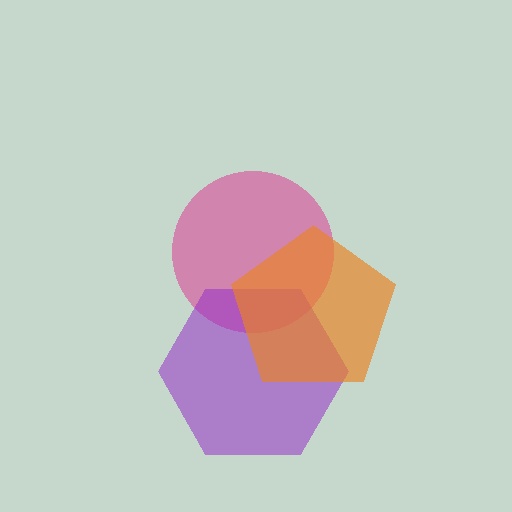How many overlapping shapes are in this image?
There are 3 overlapping shapes in the image.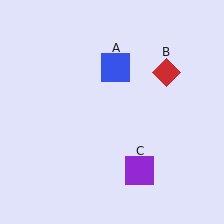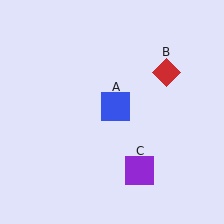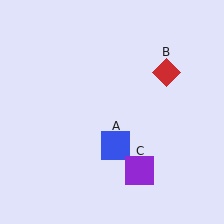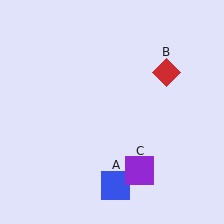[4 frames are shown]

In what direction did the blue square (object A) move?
The blue square (object A) moved down.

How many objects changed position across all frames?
1 object changed position: blue square (object A).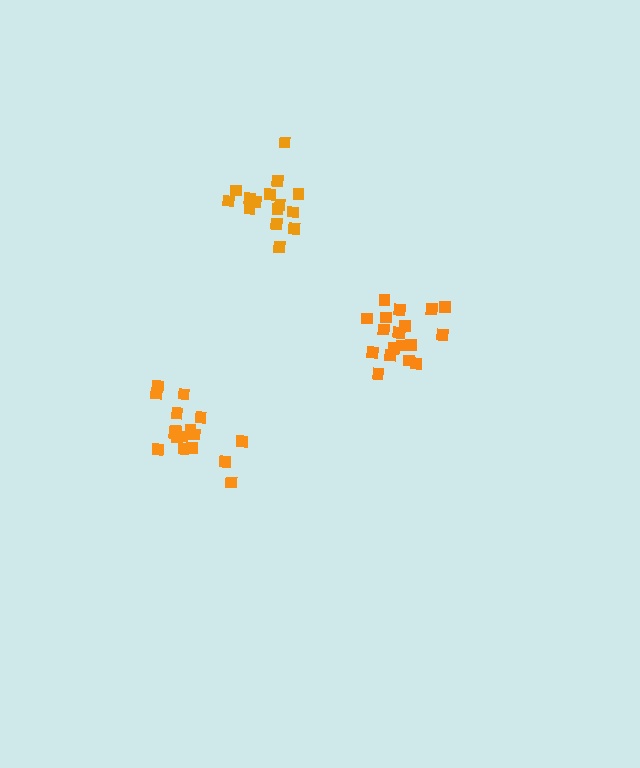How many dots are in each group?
Group 1: 18 dots, Group 2: 19 dots, Group 3: 15 dots (52 total).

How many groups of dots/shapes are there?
There are 3 groups.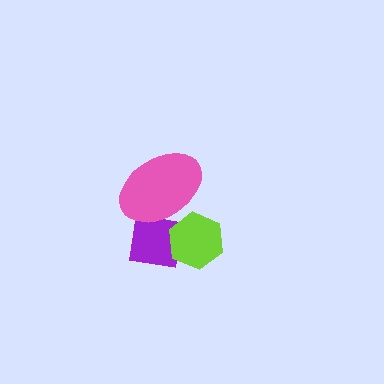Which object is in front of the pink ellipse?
The lime hexagon is in front of the pink ellipse.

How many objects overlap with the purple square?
2 objects overlap with the purple square.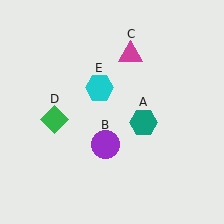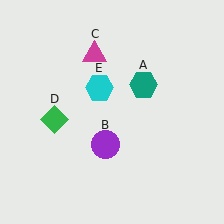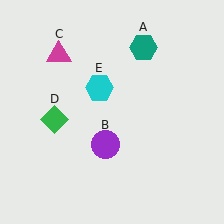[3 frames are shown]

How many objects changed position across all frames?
2 objects changed position: teal hexagon (object A), magenta triangle (object C).